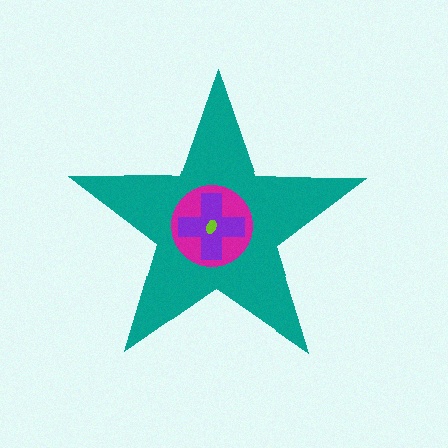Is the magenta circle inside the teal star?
Yes.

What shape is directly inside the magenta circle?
The purple cross.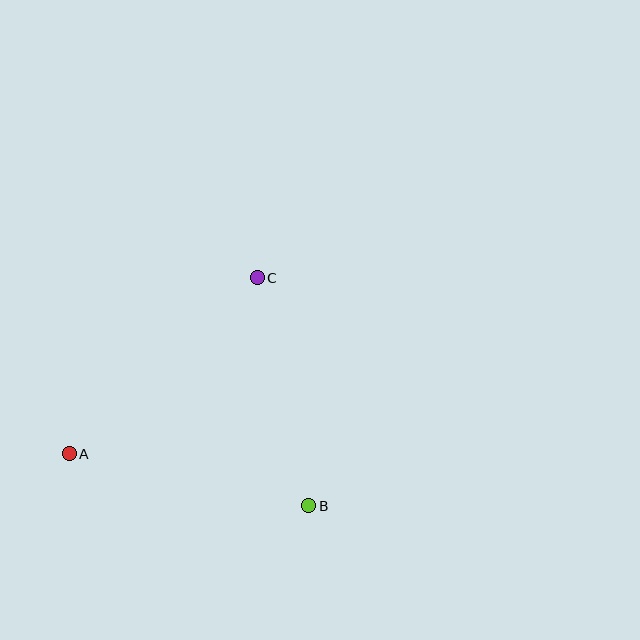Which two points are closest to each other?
Points B and C are closest to each other.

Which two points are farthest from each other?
Points A and C are farthest from each other.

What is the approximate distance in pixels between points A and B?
The distance between A and B is approximately 245 pixels.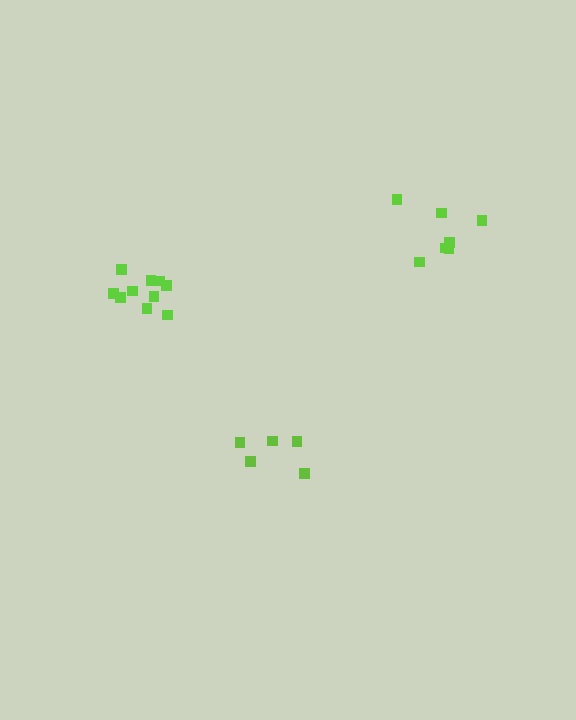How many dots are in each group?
Group 1: 10 dots, Group 2: 5 dots, Group 3: 7 dots (22 total).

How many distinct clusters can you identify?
There are 3 distinct clusters.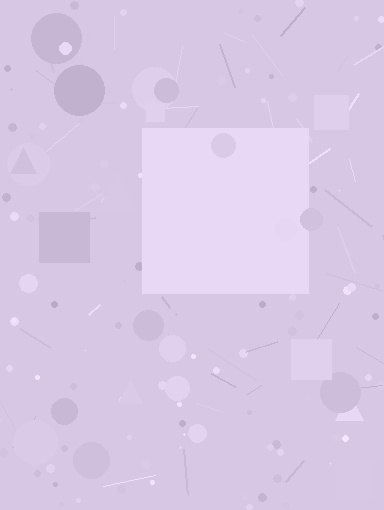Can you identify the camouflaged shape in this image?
The camouflaged shape is a square.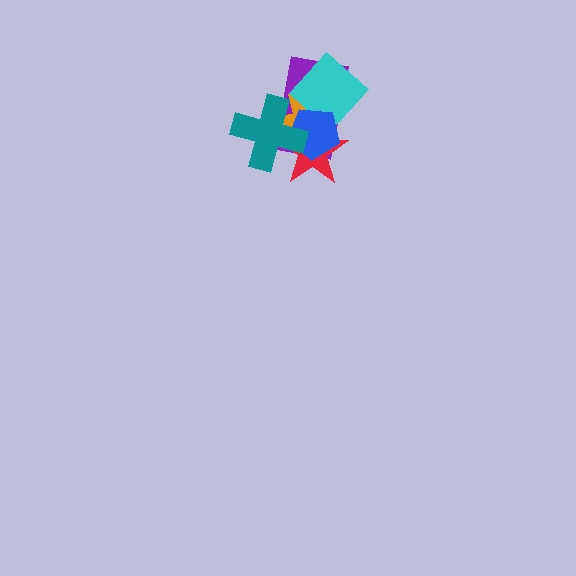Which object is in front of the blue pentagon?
The teal cross is in front of the blue pentagon.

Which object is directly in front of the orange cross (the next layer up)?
The cyan diamond is directly in front of the orange cross.